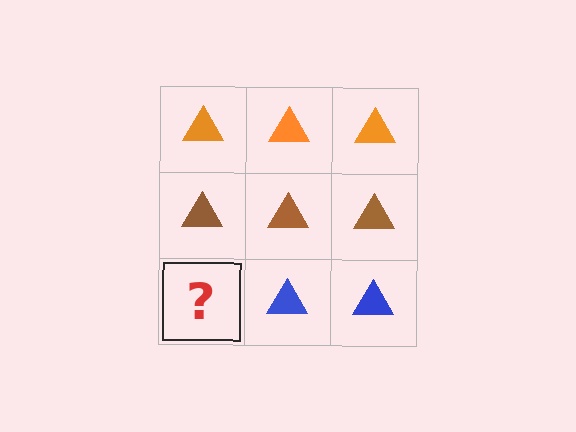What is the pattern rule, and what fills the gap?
The rule is that each row has a consistent color. The gap should be filled with a blue triangle.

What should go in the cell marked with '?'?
The missing cell should contain a blue triangle.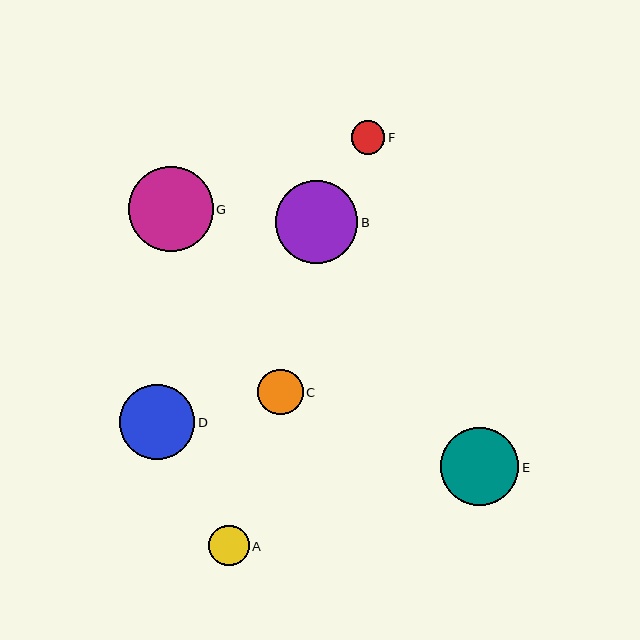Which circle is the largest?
Circle G is the largest with a size of approximately 85 pixels.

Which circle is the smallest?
Circle F is the smallest with a size of approximately 33 pixels.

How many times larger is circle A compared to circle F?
Circle A is approximately 1.2 times the size of circle F.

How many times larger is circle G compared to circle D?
Circle G is approximately 1.1 times the size of circle D.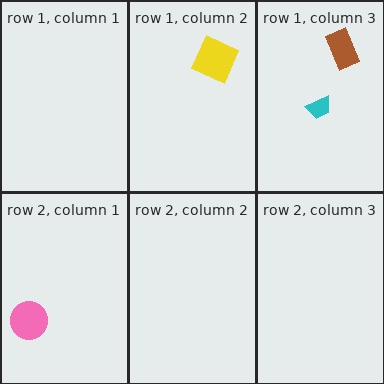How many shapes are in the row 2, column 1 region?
1.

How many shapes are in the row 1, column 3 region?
2.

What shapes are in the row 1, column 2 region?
The yellow square.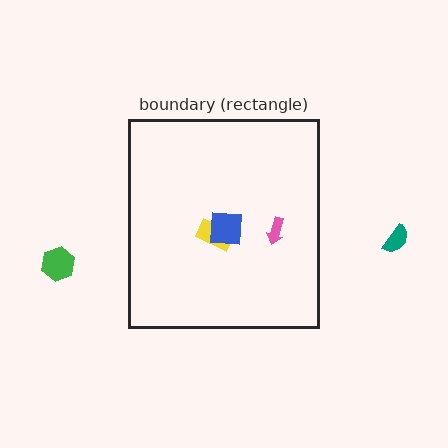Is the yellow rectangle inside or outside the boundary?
Inside.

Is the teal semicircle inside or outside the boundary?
Outside.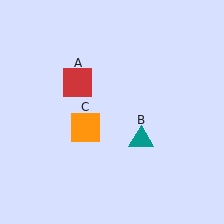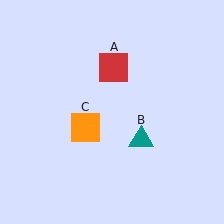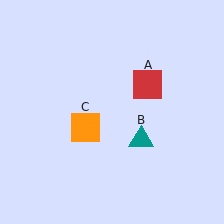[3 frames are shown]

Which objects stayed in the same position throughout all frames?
Teal triangle (object B) and orange square (object C) remained stationary.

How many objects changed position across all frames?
1 object changed position: red square (object A).